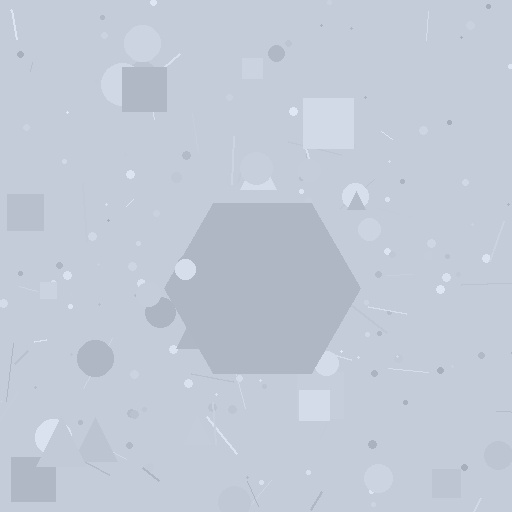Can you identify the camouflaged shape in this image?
The camouflaged shape is a hexagon.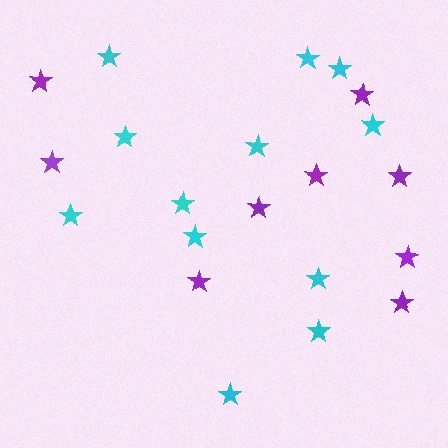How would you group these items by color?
There are 2 groups: one group of purple stars (9) and one group of cyan stars (12).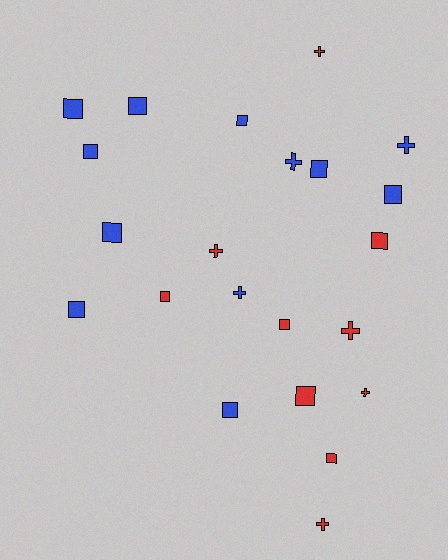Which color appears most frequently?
Blue, with 12 objects.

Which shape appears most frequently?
Square, with 14 objects.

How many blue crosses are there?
There are 3 blue crosses.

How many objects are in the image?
There are 22 objects.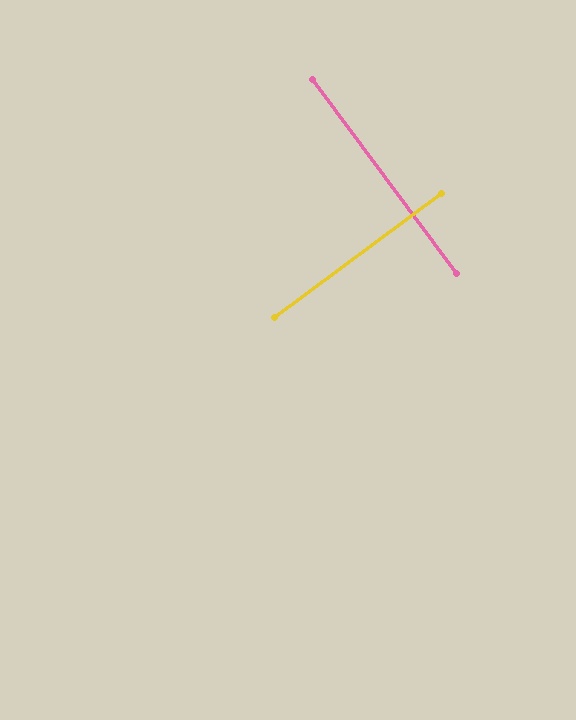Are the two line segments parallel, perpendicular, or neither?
Perpendicular — they meet at approximately 90°.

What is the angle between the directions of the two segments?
Approximately 90 degrees.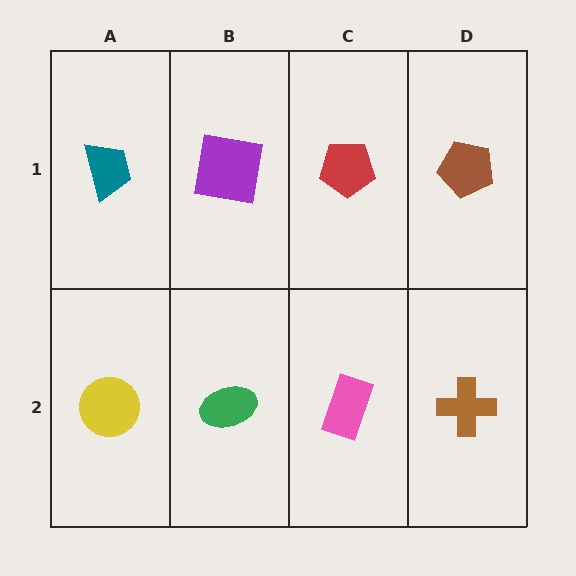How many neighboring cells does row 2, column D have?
2.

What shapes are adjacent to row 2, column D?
A brown pentagon (row 1, column D), a pink rectangle (row 2, column C).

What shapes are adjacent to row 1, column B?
A green ellipse (row 2, column B), a teal trapezoid (row 1, column A), a red pentagon (row 1, column C).